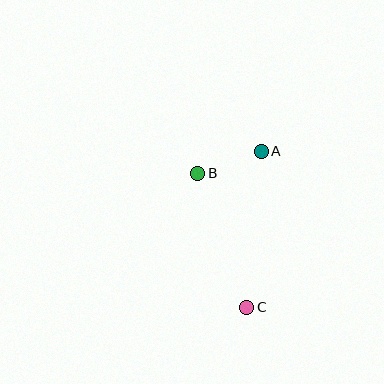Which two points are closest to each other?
Points A and B are closest to each other.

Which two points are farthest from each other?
Points A and C are farthest from each other.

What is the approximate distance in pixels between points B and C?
The distance between B and C is approximately 143 pixels.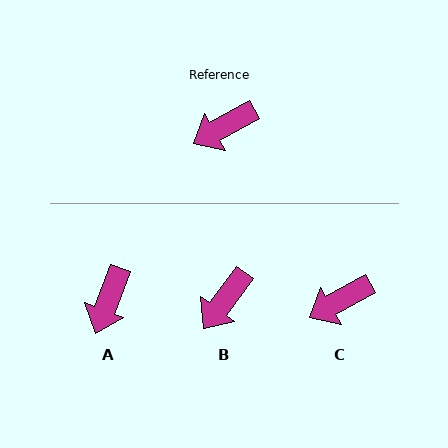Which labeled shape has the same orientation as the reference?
C.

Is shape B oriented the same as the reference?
No, it is off by about 25 degrees.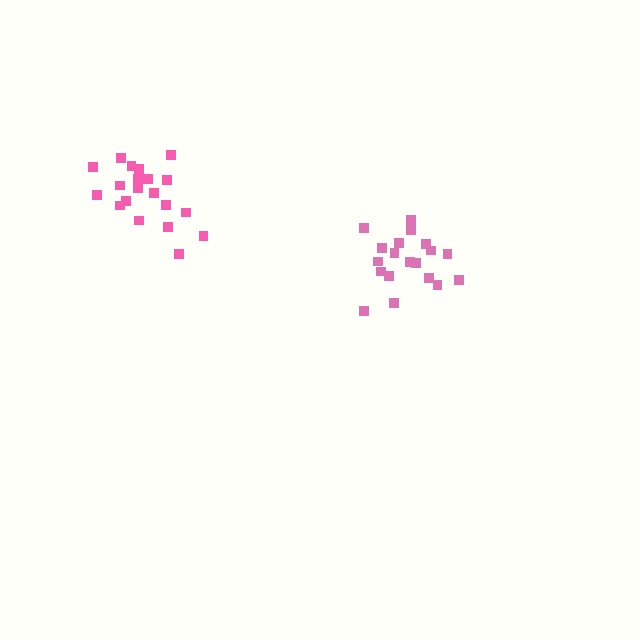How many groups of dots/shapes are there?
There are 2 groups.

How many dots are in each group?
Group 1: 19 dots, Group 2: 20 dots (39 total).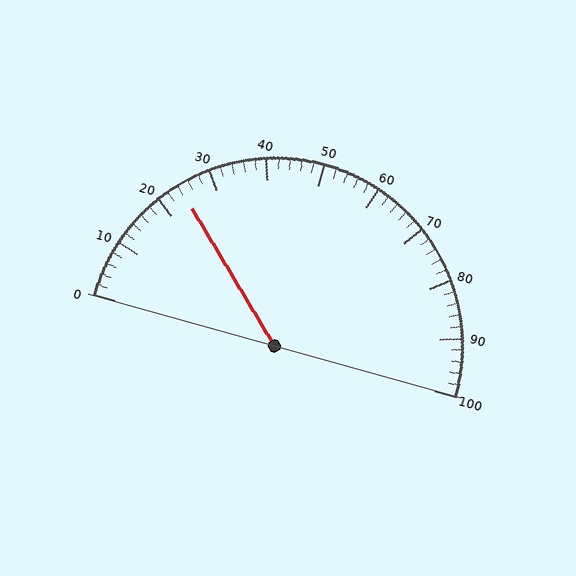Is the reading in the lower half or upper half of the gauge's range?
The reading is in the lower half of the range (0 to 100).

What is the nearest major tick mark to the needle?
The nearest major tick mark is 20.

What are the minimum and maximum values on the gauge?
The gauge ranges from 0 to 100.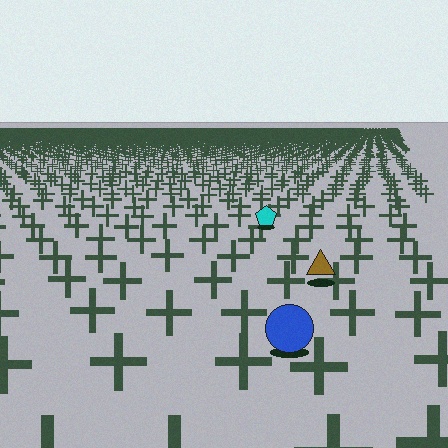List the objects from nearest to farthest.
From nearest to farthest: the blue circle, the brown triangle, the cyan pentagon.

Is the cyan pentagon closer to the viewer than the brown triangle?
No. The brown triangle is closer — you can tell from the texture gradient: the ground texture is coarser near it.